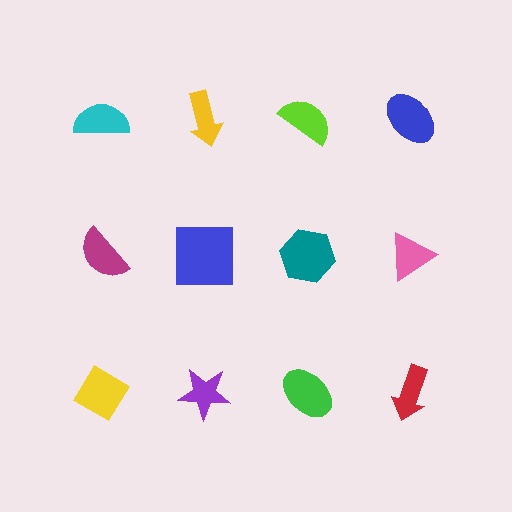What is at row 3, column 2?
A purple star.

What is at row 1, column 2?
A yellow arrow.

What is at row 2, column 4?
A pink triangle.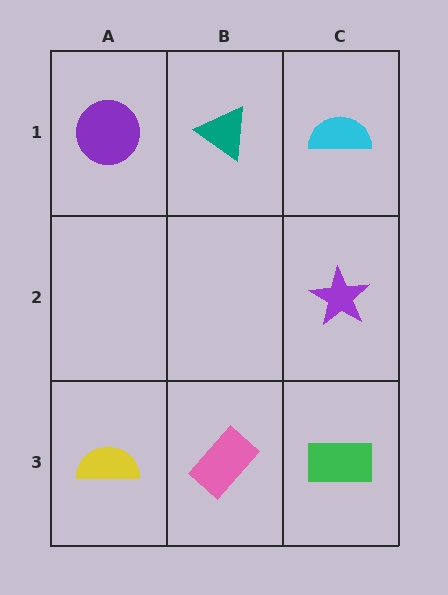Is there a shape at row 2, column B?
No, that cell is empty.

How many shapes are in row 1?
3 shapes.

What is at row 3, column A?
A yellow semicircle.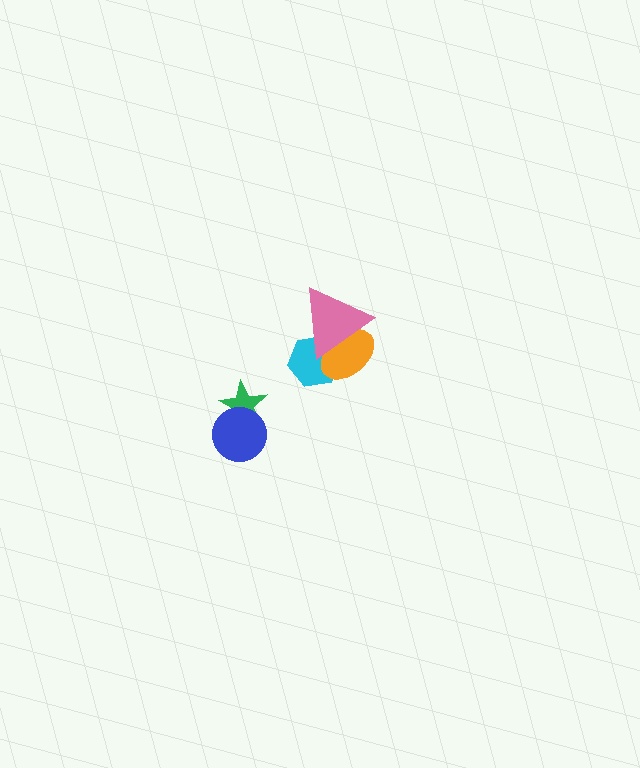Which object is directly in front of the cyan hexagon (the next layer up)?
The orange ellipse is directly in front of the cyan hexagon.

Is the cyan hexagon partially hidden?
Yes, it is partially covered by another shape.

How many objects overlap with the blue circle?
1 object overlaps with the blue circle.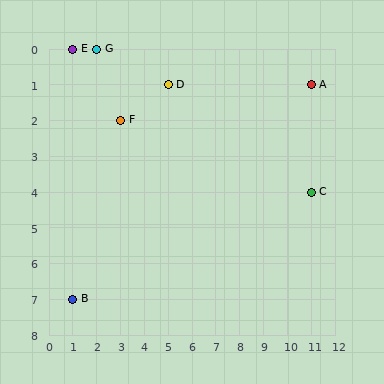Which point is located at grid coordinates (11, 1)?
Point A is at (11, 1).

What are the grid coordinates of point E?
Point E is at grid coordinates (1, 0).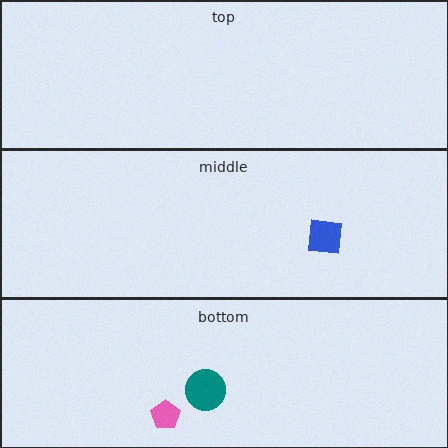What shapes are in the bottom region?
The pink pentagon, the teal circle.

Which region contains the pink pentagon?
The bottom region.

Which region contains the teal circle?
The bottom region.